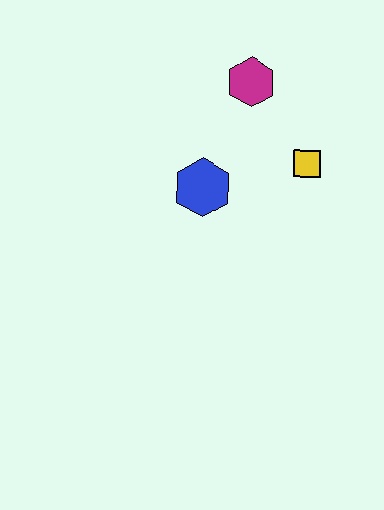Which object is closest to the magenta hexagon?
The yellow square is closest to the magenta hexagon.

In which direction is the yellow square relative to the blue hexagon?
The yellow square is to the right of the blue hexagon.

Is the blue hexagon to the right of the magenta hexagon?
No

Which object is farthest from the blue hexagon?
The magenta hexagon is farthest from the blue hexagon.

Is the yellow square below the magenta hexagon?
Yes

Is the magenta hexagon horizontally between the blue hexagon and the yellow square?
Yes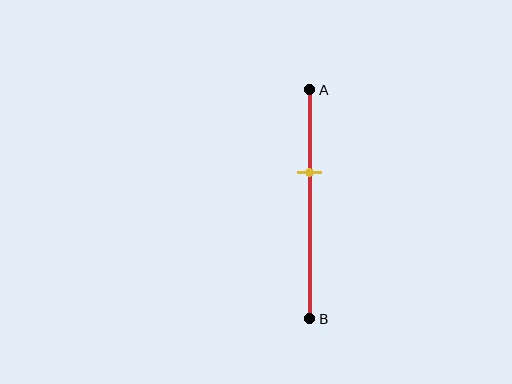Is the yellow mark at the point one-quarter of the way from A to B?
No, the mark is at about 35% from A, not at the 25% one-quarter point.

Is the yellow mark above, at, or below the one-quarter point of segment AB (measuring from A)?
The yellow mark is below the one-quarter point of segment AB.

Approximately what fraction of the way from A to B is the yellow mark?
The yellow mark is approximately 35% of the way from A to B.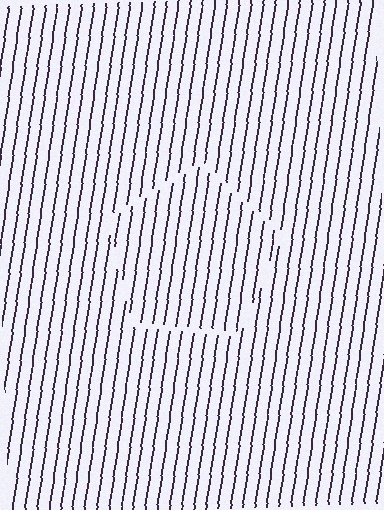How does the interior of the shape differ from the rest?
The interior of the shape contains the same grating, shifted by half a period — the contour is defined by the phase discontinuity where line-ends from the inner and outer gratings abut.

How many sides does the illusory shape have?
5 sides — the line-ends trace a pentagon.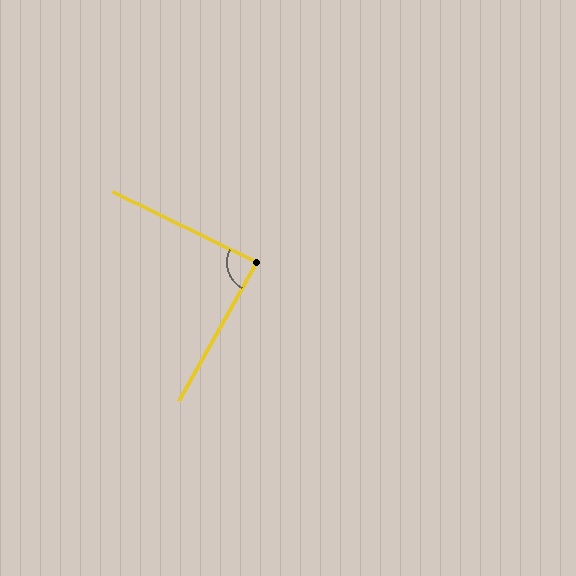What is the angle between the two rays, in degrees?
Approximately 87 degrees.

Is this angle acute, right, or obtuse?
It is approximately a right angle.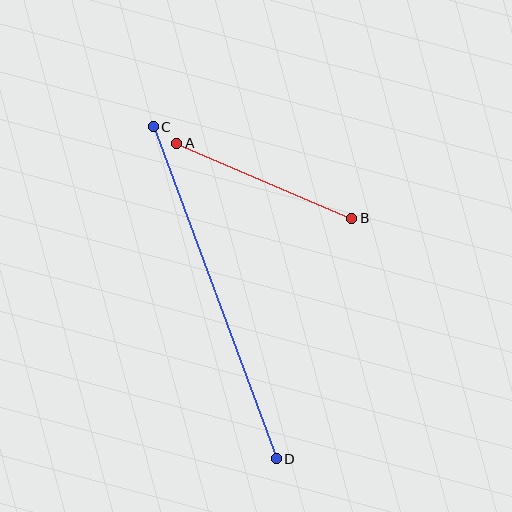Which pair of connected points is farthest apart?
Points C and D are farthest apart.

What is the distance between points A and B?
The distance is approximately 190 pixels.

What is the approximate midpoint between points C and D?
The midpoint is at approximately (215, 293) pixels.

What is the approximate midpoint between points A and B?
The midpoint is at approximately (264, 181) pixels.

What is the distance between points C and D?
The distance is approximately 354 pixels.